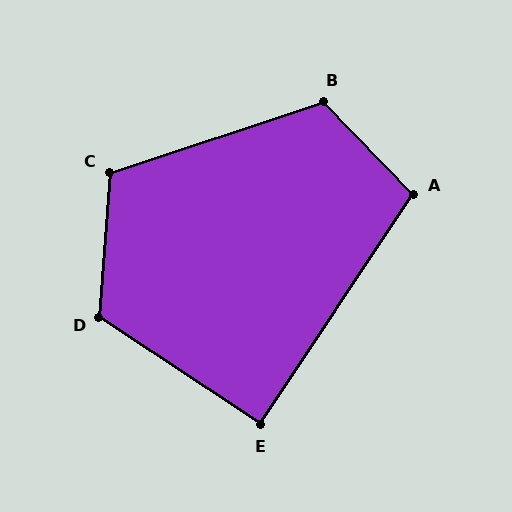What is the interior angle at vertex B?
Approximately 115 degrees (obtuse).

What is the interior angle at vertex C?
Approximately 112 degrees (obtuse).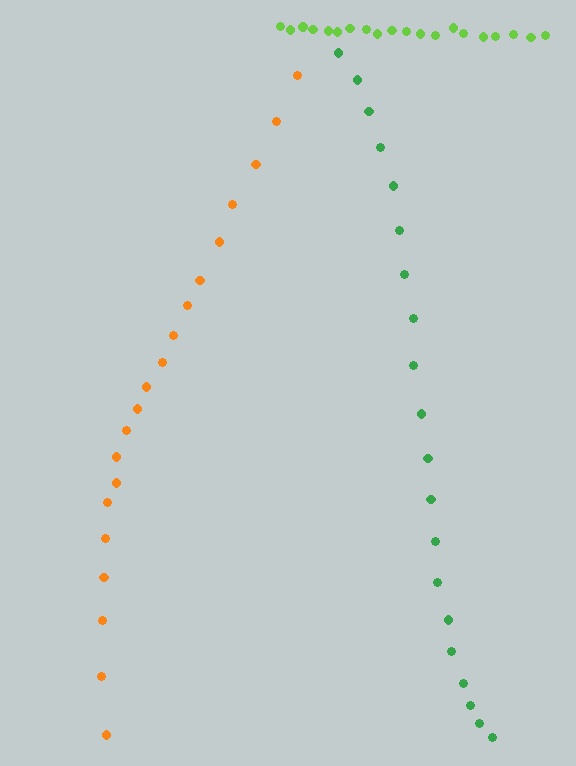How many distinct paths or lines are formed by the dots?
There are 3 distinct paths.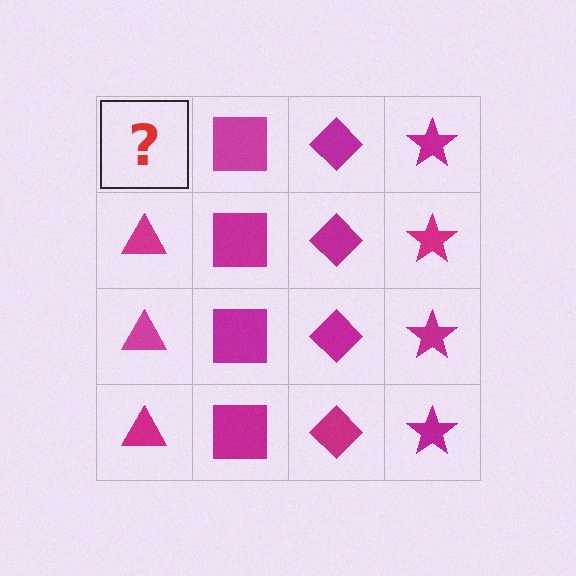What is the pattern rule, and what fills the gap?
The rule is that each column has a consistent shape. The gap should be filled with a magenta triangle.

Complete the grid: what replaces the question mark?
The question mark should be replaced with a magenta triangle.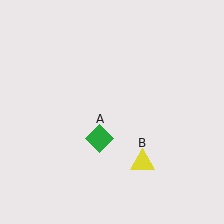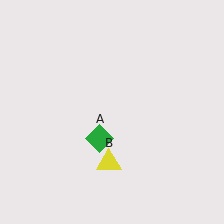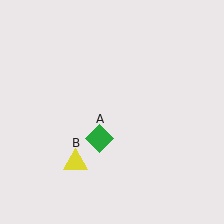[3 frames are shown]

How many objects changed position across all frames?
1 object changed position: yellow triangle (object B).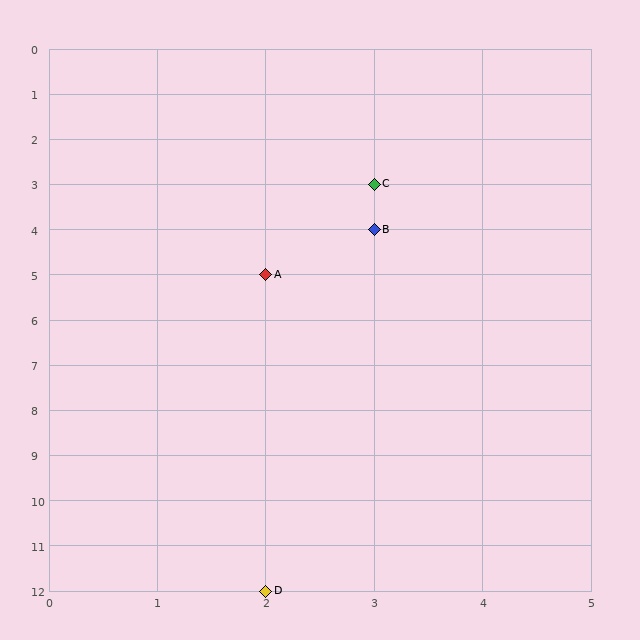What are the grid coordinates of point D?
Point D is at grid coordinates (2, 12).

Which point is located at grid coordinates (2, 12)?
Point D is at (2, 12).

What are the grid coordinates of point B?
Point B is at grid coordinates (3, 4).